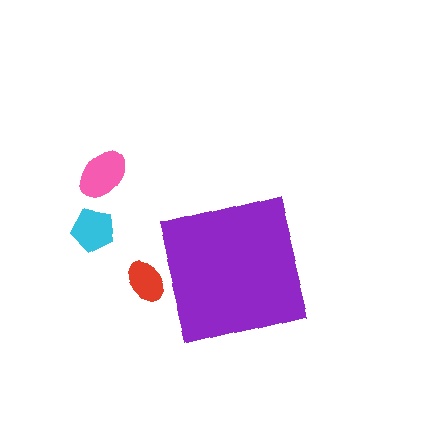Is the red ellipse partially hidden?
Yes, the red ellipse is partially hidden behind the purple square.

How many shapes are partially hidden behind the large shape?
1 shape is partially hidden.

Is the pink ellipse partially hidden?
No, the pink ellipse is fully visible.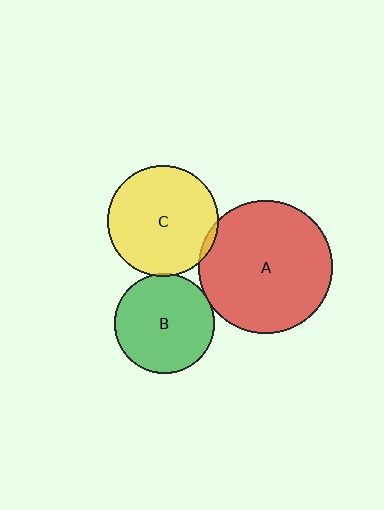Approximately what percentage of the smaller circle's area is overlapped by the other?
Approximately 5%.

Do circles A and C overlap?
Yes.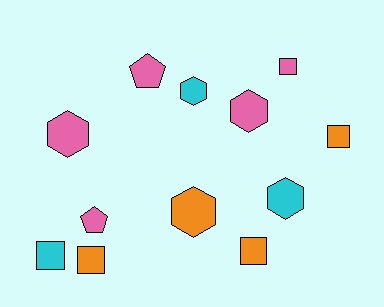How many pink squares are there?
There is 1 pink square.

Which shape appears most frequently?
Square, with 5 objects.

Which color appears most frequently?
Pink, with 5 objects.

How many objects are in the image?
There are 12 objects.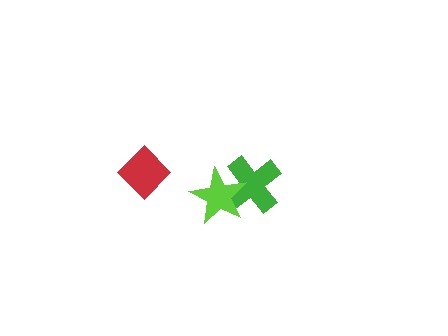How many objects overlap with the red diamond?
0 objects overlap with the red diamond.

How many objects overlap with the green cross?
1 object overlaps with the green cross.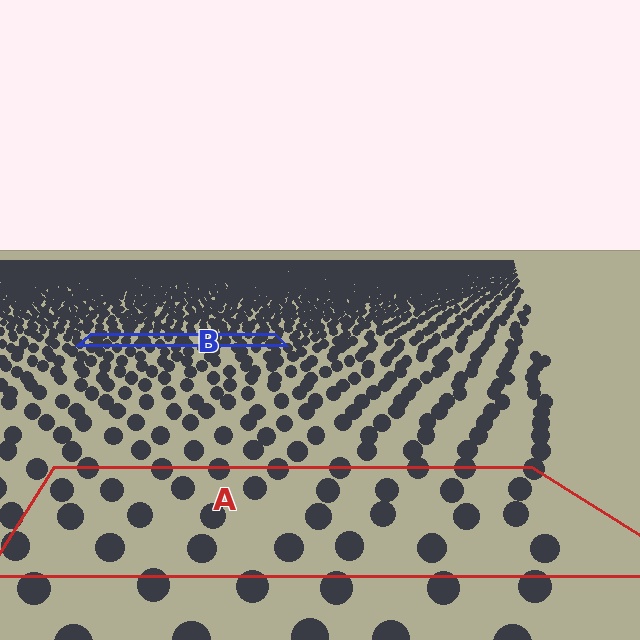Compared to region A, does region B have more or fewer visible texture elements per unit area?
Region B has more texture elements per unit area — they are packed more densely because it is farther away.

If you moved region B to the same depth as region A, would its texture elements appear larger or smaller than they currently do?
They would appear larger. At a closer depth, the same texture elements are projected at a bigger on-screen size.